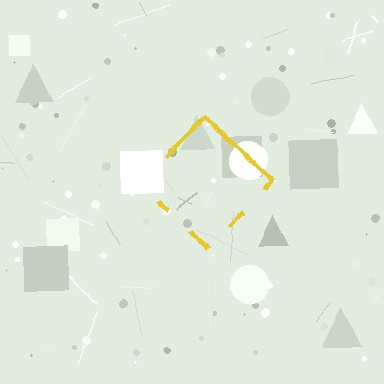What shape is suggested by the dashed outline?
The dashed outline suggests a diamond.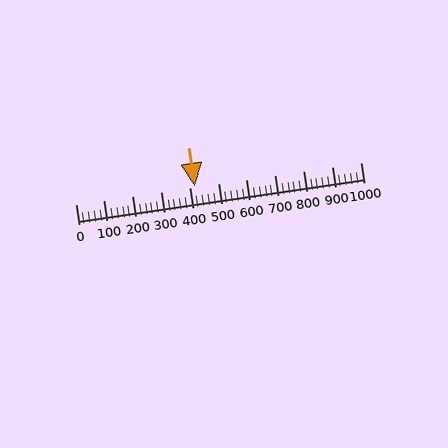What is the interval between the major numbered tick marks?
The major tick marks are spaced 100 units apart.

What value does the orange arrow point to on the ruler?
The orange arrow points to approximately 420.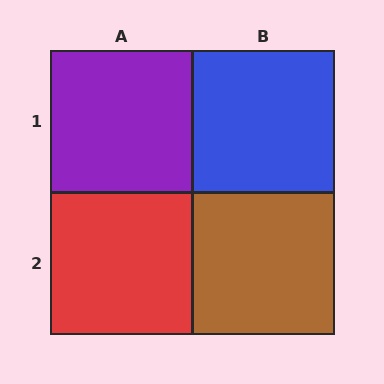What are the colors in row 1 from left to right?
Purple, blue.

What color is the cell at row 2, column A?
Red.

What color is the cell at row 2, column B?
Brown.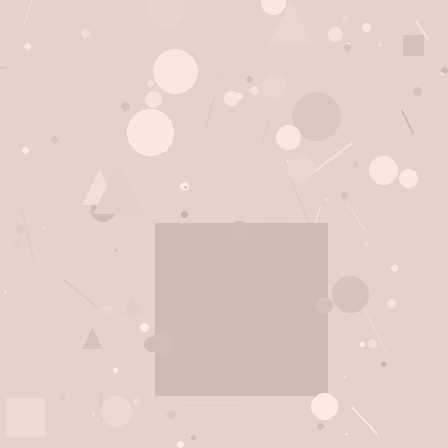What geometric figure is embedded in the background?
A square is embedded in the background.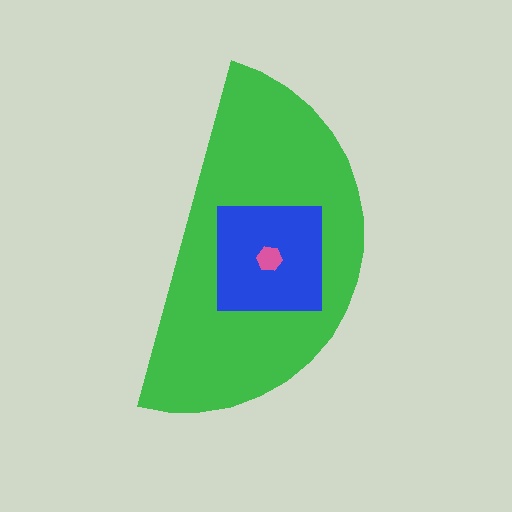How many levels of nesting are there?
3.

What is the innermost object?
The pink hexagon.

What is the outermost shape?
The green semicircle.